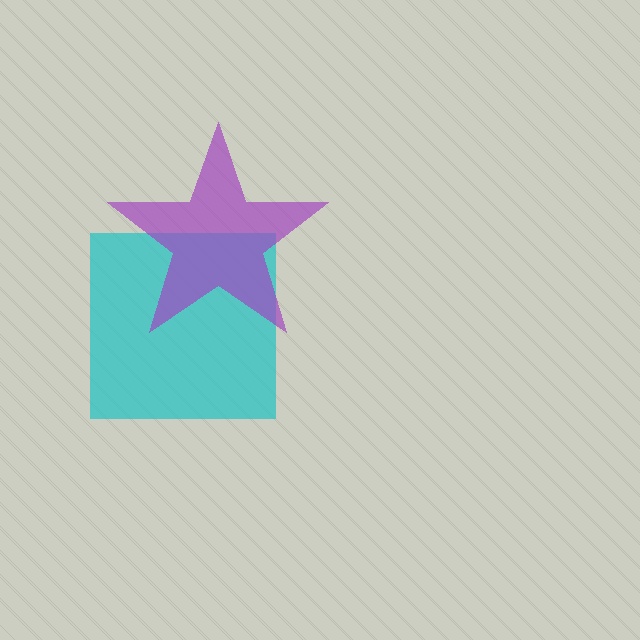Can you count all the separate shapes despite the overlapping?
Yes, there are 2 separate shapes.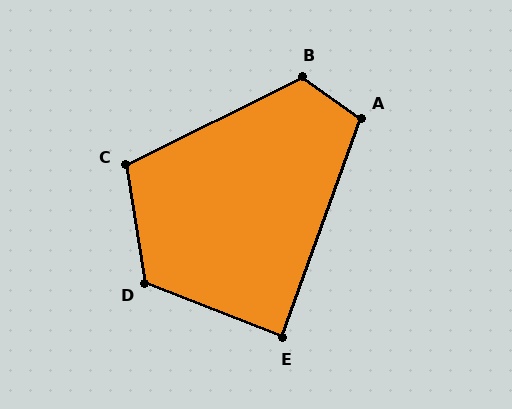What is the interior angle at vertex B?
Approximately 118 degrees (obtuse).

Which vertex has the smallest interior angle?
E, at approximately 88 degrees.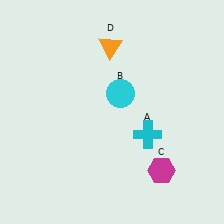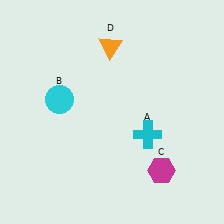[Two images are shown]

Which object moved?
The cyan circle (B) moved left.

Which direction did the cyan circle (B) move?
The cyan circle (B) moved left.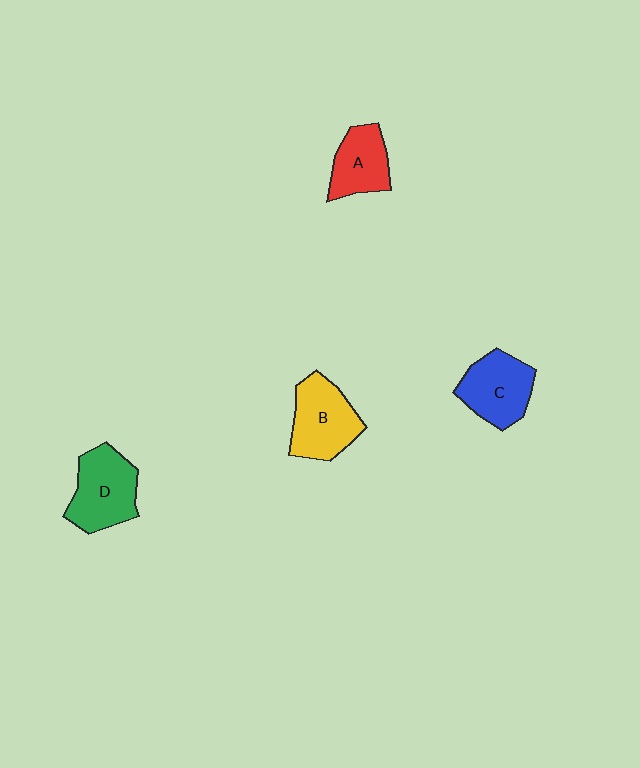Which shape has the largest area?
Shape D (green).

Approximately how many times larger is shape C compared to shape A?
Approximately 1.2 times.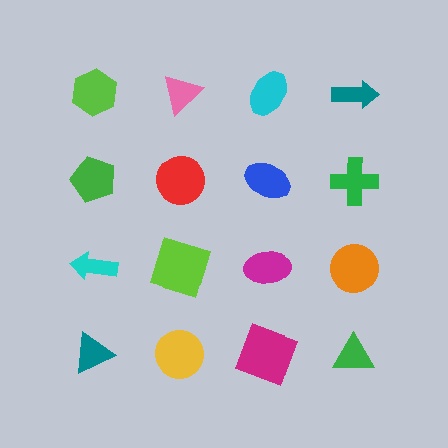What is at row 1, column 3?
A cyan ellipse.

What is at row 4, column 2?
A yellow circle.